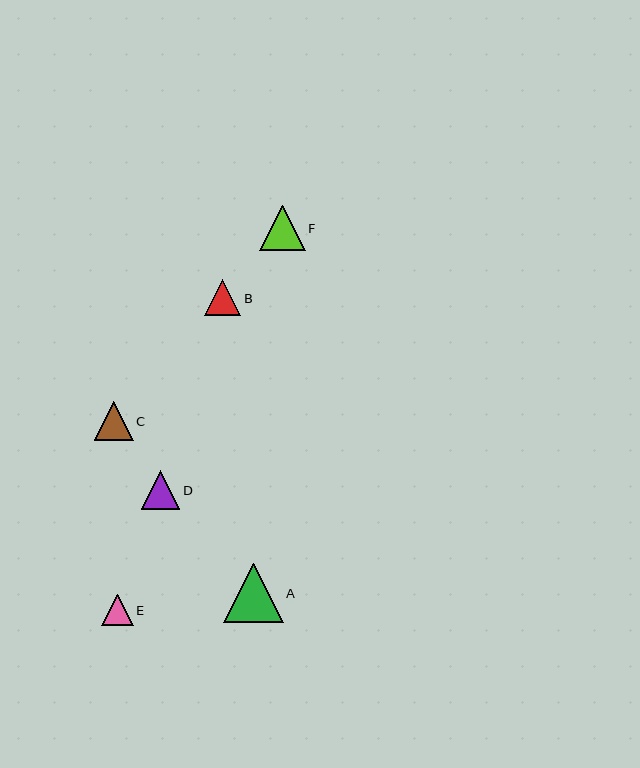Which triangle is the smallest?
Triangle E is the smallest with a size of approximately 31 pixels.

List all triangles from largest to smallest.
From largest to smallest: A, F, C, D, B, E.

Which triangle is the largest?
Triangle A is the largest with a size of approximately 60 pixels.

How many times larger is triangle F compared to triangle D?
Triangle F is approximately 1.2 times the size of triangle D.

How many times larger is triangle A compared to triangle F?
Triangle A is approximately 1.3 times the size of triangle F.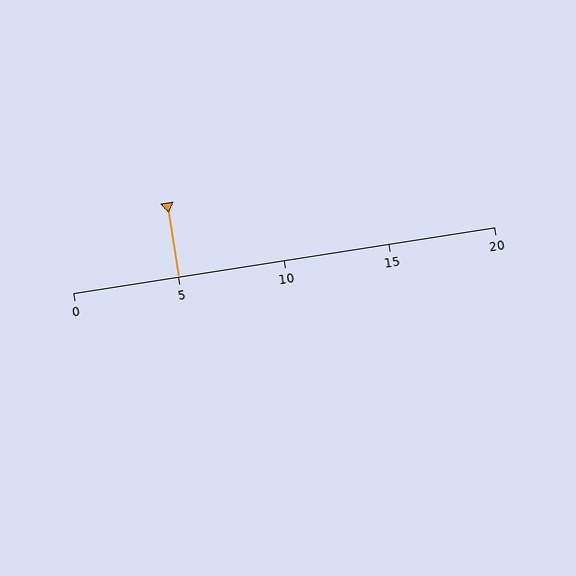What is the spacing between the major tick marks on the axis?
The major ticks are spaced 5 apart.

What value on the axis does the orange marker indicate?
The marker indicates approximately 5.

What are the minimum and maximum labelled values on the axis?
The axis runs from 0 to 20.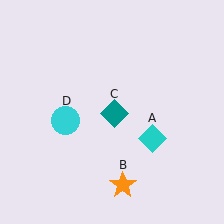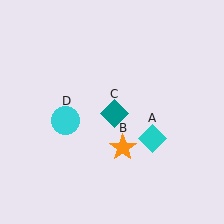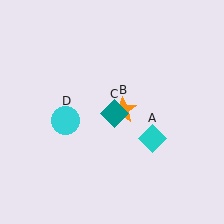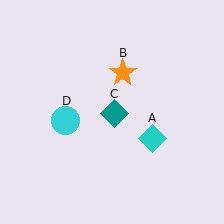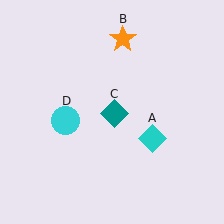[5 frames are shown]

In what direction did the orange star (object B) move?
The orange star (object B) moved up.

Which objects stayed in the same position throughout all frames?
Cyan diamond (object A) and teal diamond (object C) and cyan circle (object D) remained stationary.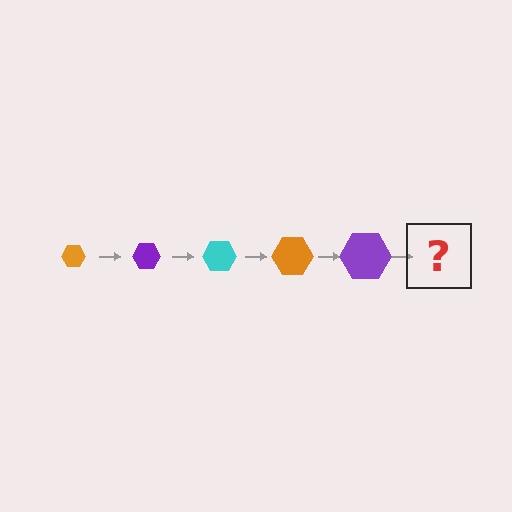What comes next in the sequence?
The next element should be a cyan hexagon, larger than the previous one.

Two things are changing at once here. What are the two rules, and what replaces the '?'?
The two rules are that the hexagon grows larger each step and the color cycles through orange, purple, and cyan. The '?' should be a cyan hexagon, larger than the previous one.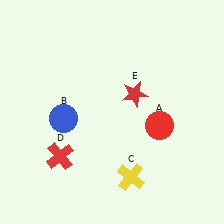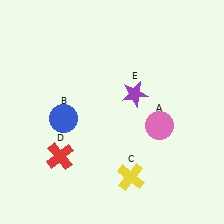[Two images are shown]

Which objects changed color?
A changed from red to pink. E changed from red to purple.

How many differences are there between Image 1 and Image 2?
There are 2 differences between the two images.